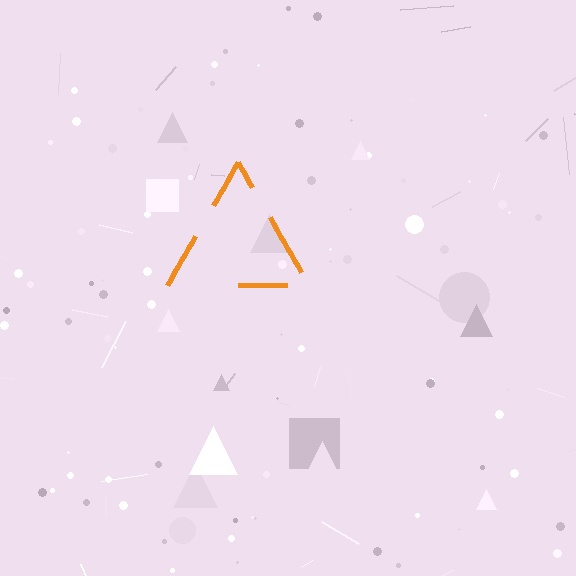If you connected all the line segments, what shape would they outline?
They would outline a triangle.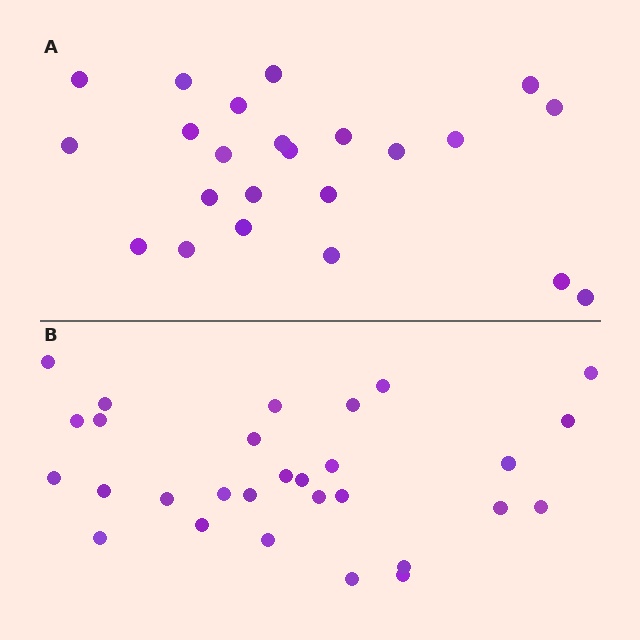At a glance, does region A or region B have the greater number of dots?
Region B (the bottom region) has more dots.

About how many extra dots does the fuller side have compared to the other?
Region B has about 6 more dots than region A.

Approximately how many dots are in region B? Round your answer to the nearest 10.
About 30 dots. (The exact count is 29, which rounds to 30.)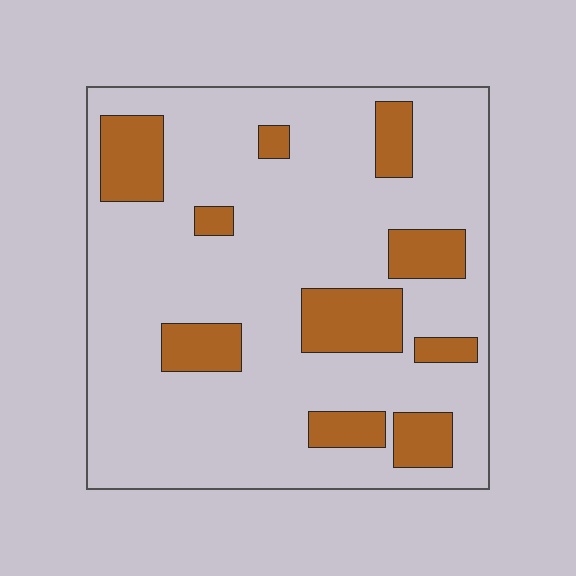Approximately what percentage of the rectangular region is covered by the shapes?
Approximately 20%.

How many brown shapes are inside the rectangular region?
10.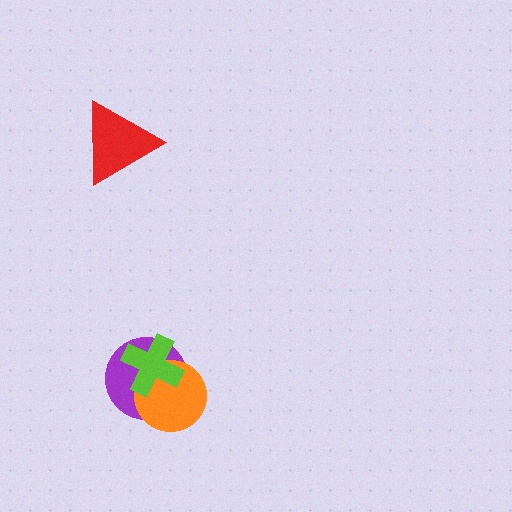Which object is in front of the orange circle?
The lime cross is in front of the orange circle.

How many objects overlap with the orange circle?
2 objects overlap with the orange circle.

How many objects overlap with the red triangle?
0 objects overlap with the red triangle.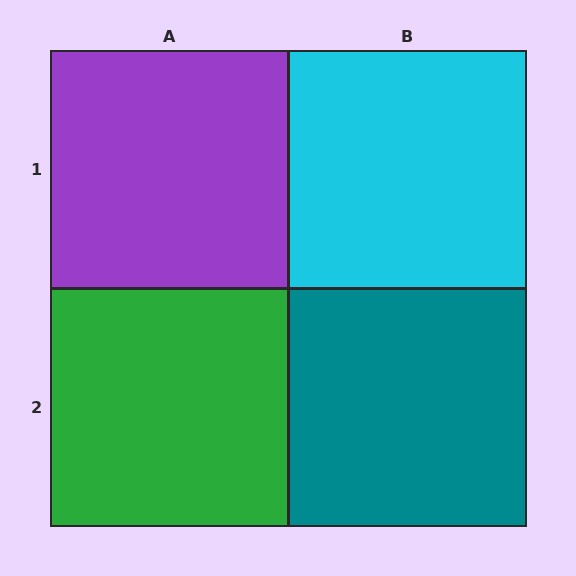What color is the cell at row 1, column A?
Purple.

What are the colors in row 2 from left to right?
Green, teal.